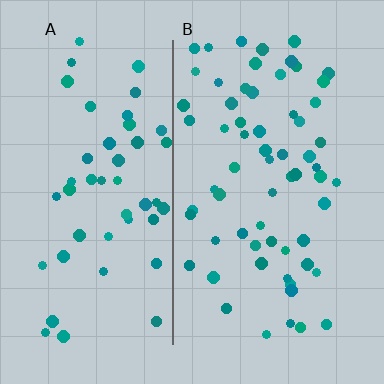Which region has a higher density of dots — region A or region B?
B (the right).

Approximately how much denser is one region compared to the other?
Approximately 1.3× — region B over region A.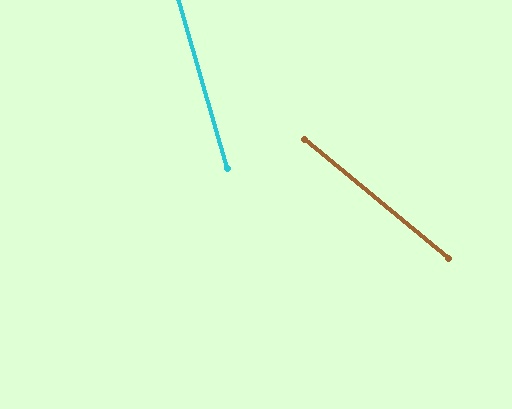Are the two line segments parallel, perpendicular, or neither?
Neither parallel nor perpendicular — they differ by about 34°.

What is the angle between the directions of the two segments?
Approximately 34 degrees.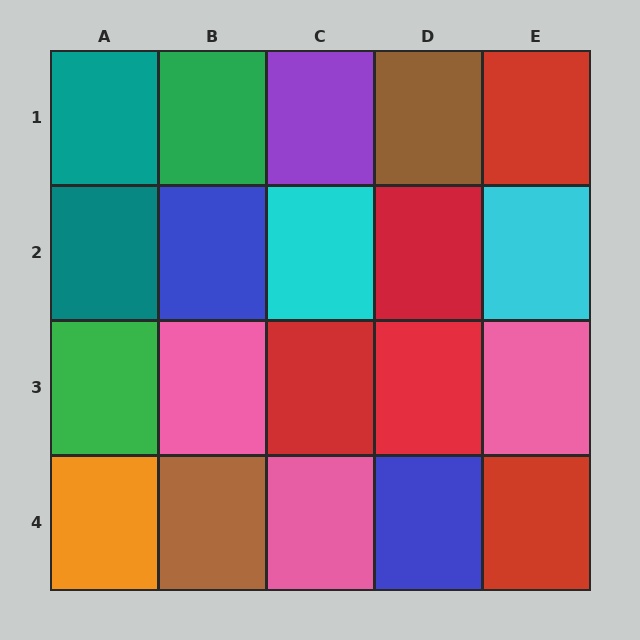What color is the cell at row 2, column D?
Red.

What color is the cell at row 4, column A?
Orange.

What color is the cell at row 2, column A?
Teal.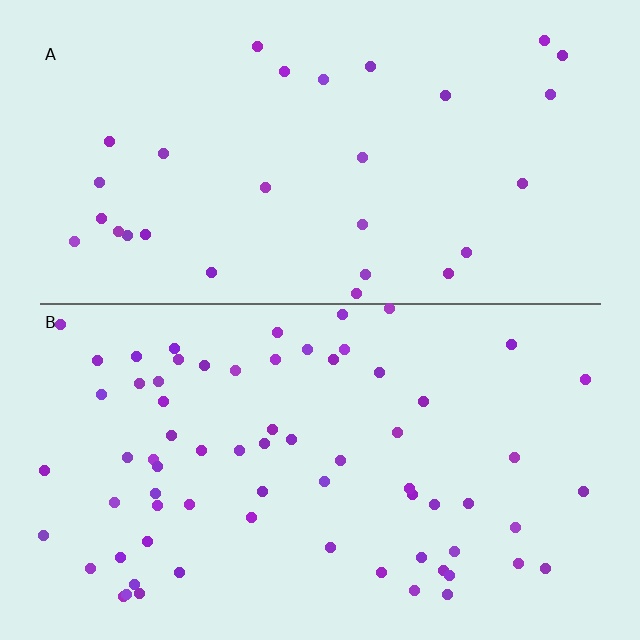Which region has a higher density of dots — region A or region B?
B (the bottom).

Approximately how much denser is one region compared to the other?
Approximately 2.4× — region B over region A.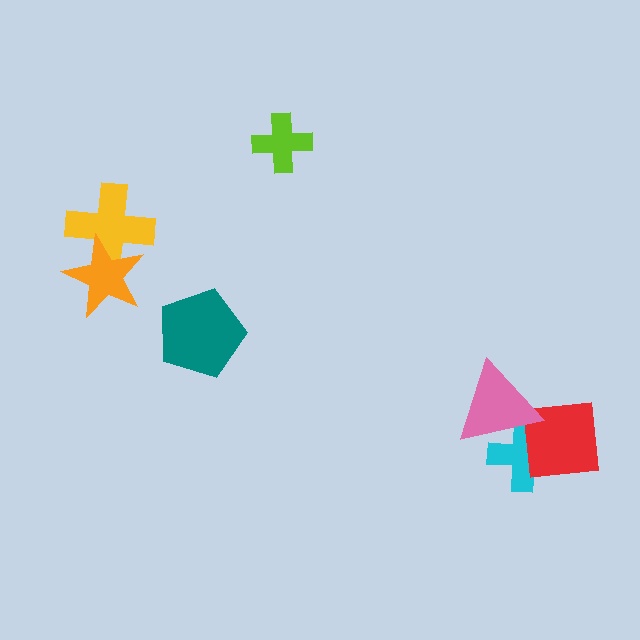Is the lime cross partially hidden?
No, no other shape covers it.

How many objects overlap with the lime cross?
0 objects overlap with the lime cross.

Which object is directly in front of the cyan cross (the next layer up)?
The red square is directly in front of the cyan cross.